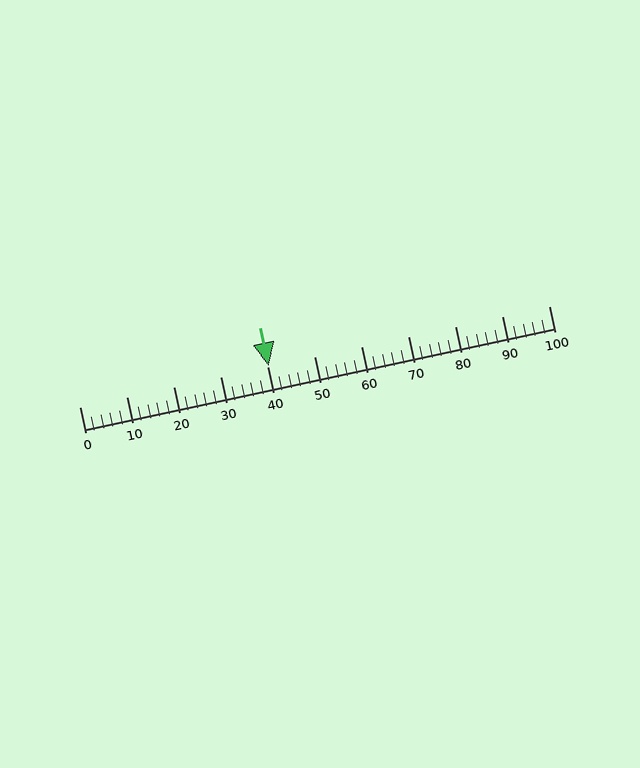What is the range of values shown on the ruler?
The ruler shows values from 0 to 100.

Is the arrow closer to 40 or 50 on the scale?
The arrow is closer to 40.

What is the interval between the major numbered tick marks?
The major tick marks are spaced 10 units apart.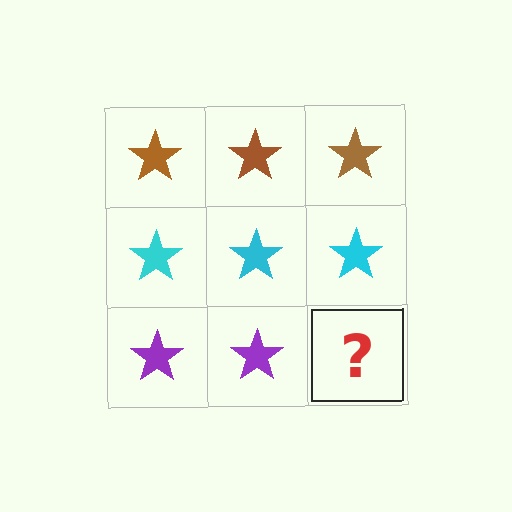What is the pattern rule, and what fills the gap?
The rule is that each row has a consistent color. The gap should be filled with a purple star.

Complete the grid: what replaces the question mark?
The question mark should be replaced with a purple star.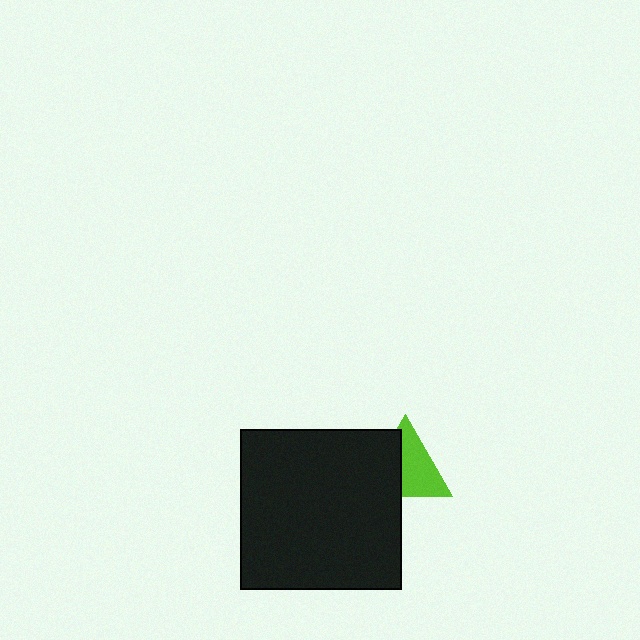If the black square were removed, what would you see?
You would see the complete lime triangle.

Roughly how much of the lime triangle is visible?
About half of it is visible (roughly 58%).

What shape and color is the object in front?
The object in front is a black square.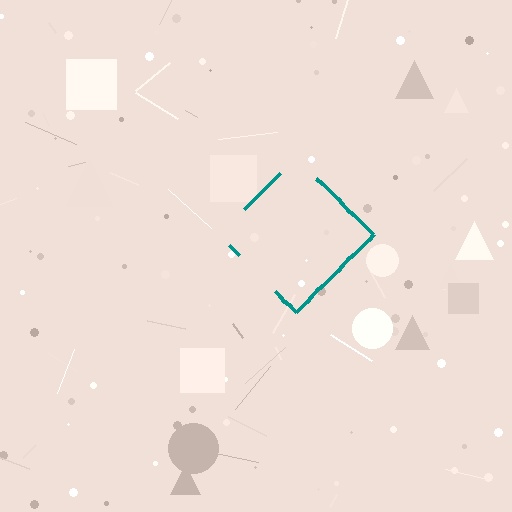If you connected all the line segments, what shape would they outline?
They would outline a diamond.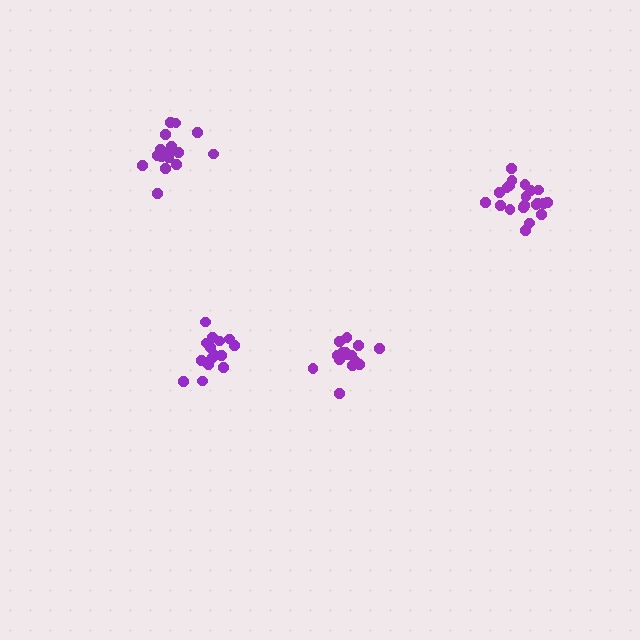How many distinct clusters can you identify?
There are 4 distinct clusters.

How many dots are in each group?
Group 1: 16 dots, Group 2: 15 dots, Group 3: 16 dots, Group 4: 21 dots (68 total).